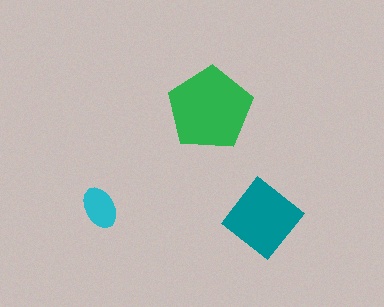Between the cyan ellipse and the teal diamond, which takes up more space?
The teal diamond.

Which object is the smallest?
The cyan ellipse.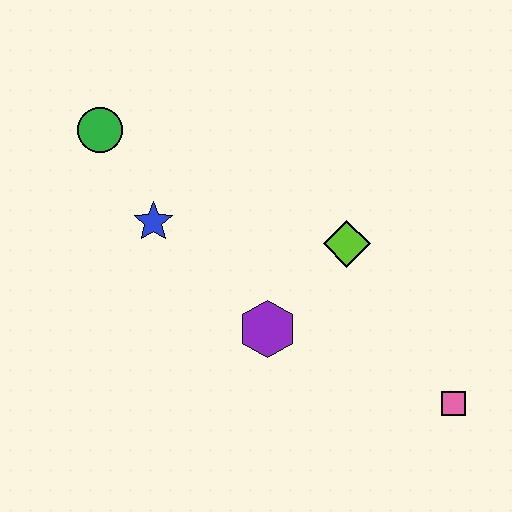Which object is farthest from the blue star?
The pink square is farthest from the blue star.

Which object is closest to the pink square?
The lime diamond is closest to the pink square.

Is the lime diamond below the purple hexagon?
No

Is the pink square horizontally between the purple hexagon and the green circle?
No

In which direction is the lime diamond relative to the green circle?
The lime diamond is to the right of the green circle.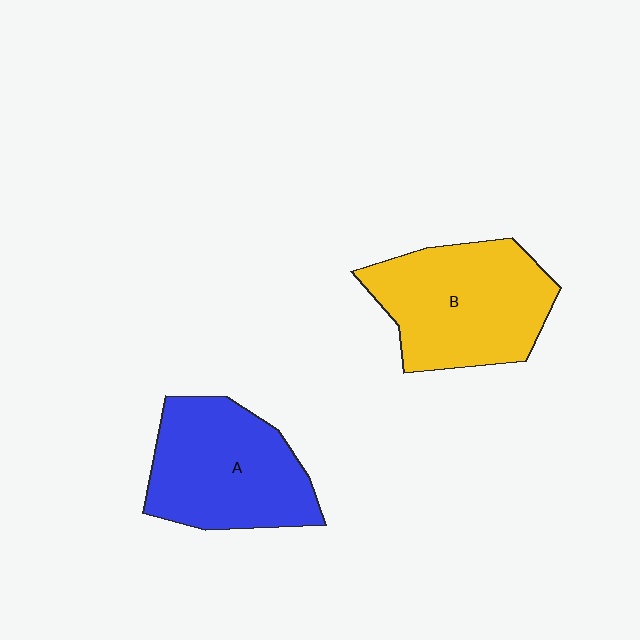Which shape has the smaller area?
Shape A (blue).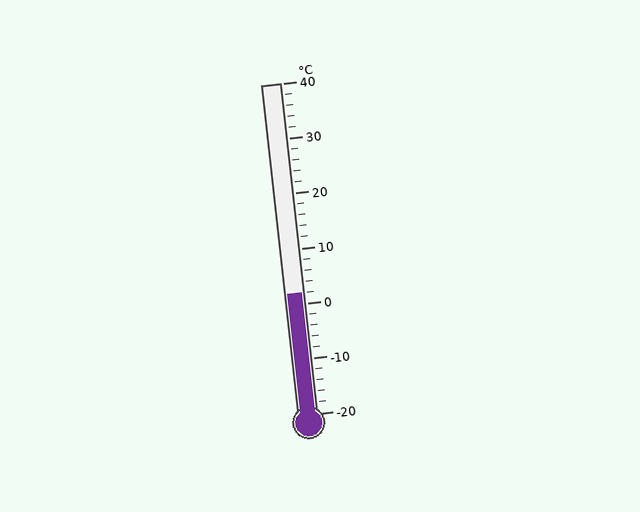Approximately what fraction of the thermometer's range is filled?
The thermometer is filled to approximately 35% of its range.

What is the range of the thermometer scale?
The thermometer scale ranges from -20°C to 40°C.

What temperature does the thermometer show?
The thermometer shows approximately 2°C.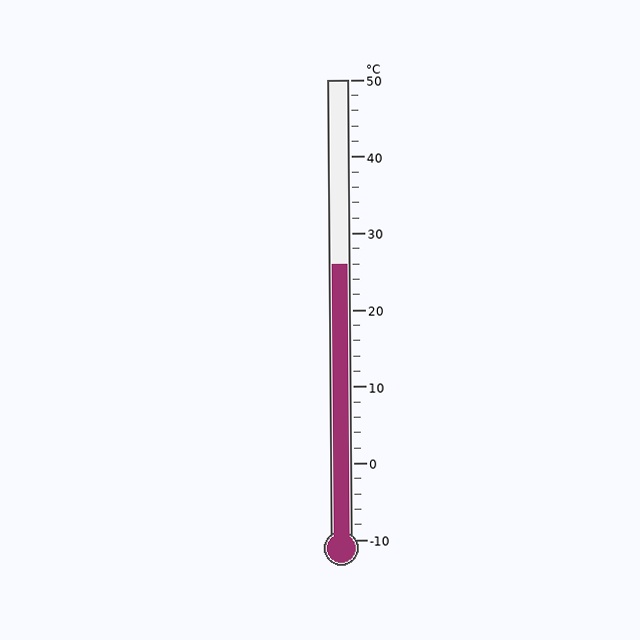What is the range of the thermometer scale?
The thermometer scale ranges from -10°C to 50°C.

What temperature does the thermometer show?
The thermometer shows approximately 26°C.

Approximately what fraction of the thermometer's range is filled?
The thermometer is filled to approximately 60% of its range.